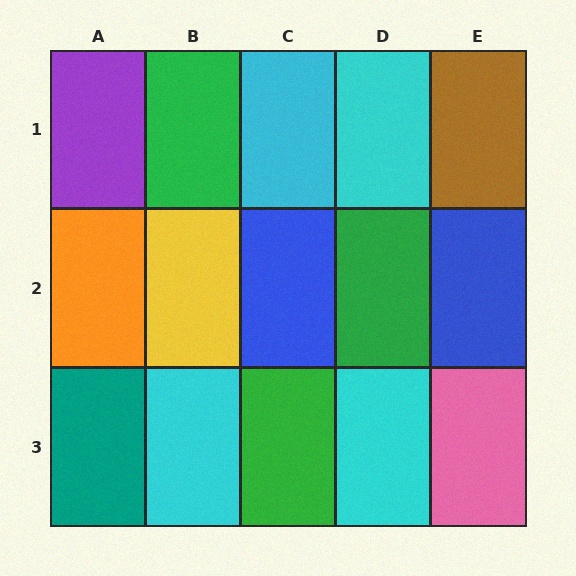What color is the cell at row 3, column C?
Green.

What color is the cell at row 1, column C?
Cyan.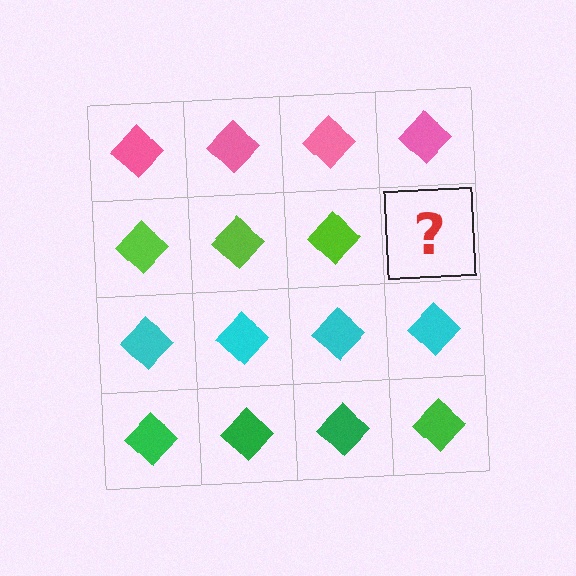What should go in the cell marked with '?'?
The missing cell should contain a lime diamond.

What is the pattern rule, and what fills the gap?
The rule is that each row has a consistent color. The gap should be filled with a lime diamond.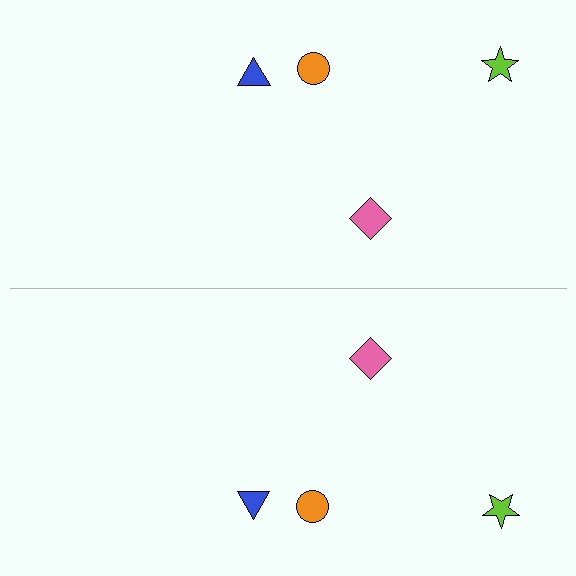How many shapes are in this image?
There are 8 shapes in this image.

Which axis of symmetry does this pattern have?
The pattern has a horizontal axis of symmetry running through the center of the image.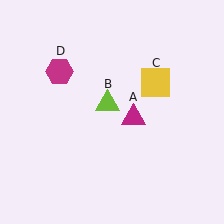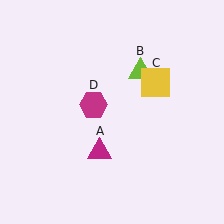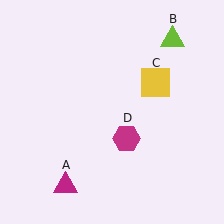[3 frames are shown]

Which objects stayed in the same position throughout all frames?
Yellow square (object C) remained stationary.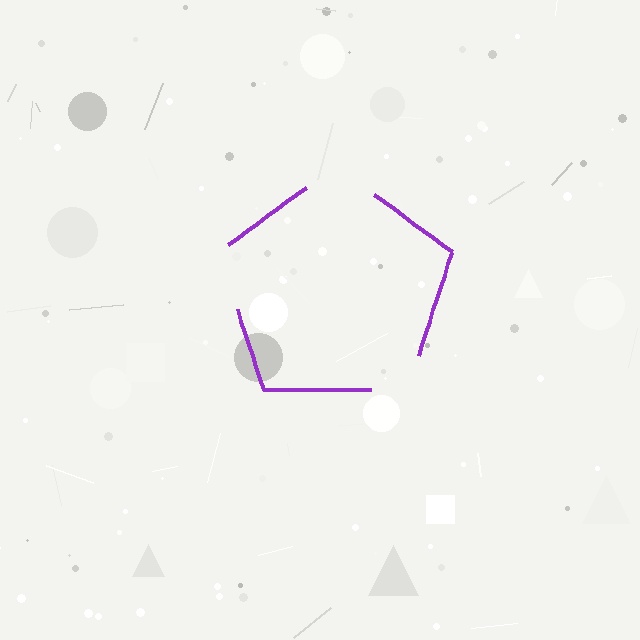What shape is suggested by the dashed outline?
The dashed outline suggests a pentagon.